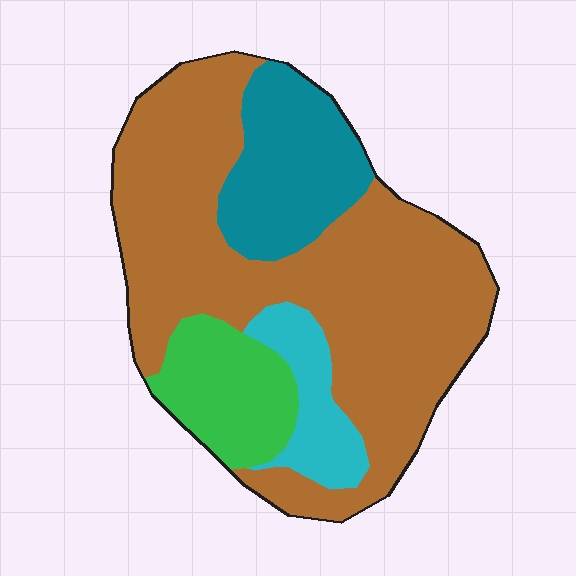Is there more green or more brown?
Brown.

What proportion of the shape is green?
Green takes up about one eighth (1/8) of the shape.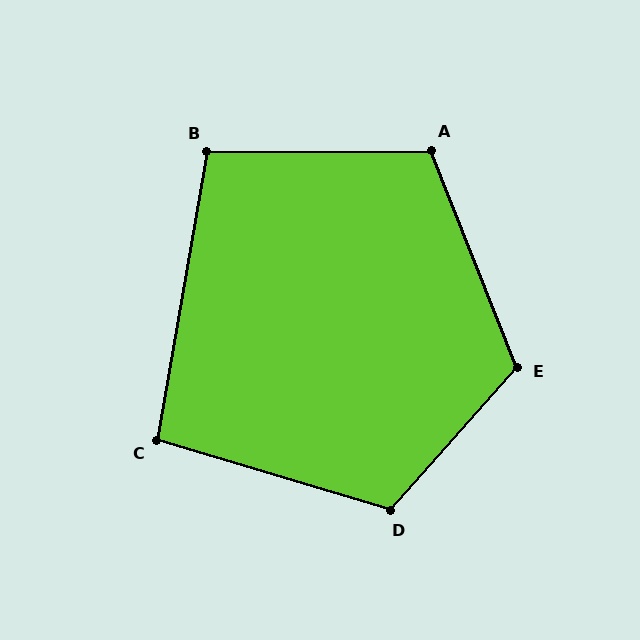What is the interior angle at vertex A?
Approximately 111 degrees (obtuse).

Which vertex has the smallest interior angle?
C, at approximately 97 degrees.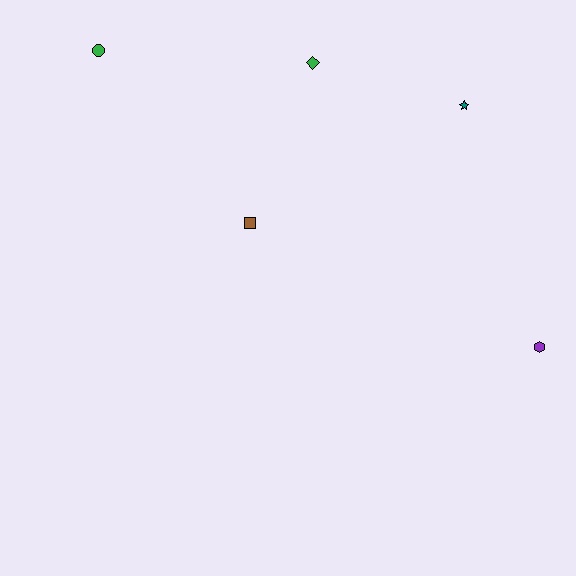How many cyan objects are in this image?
There are no cyan objects.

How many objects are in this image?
There are 5 objects.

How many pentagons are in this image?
There are no pentagons.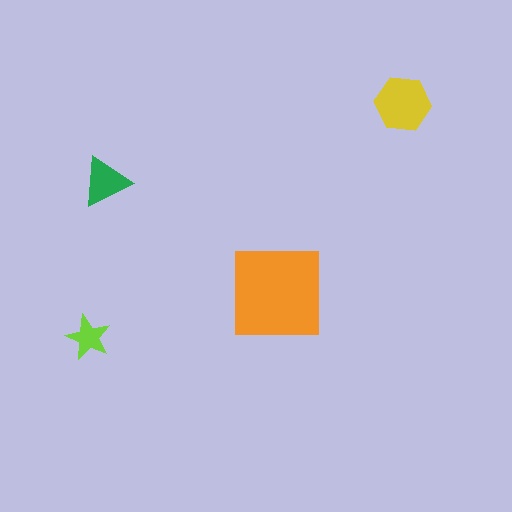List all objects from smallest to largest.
The lime star, the green triangle, the yellow hexagon, the orange square.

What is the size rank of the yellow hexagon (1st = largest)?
2nd.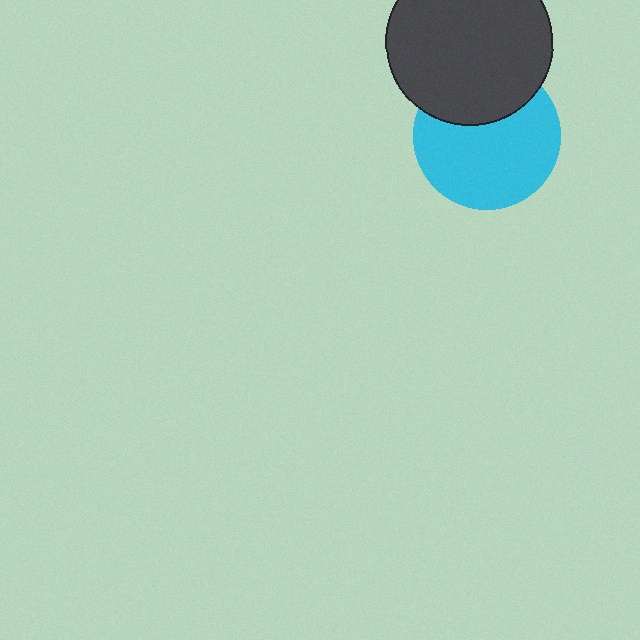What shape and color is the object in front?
The object in front is a dark gray circle.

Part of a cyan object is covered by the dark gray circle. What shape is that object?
It is a circle.